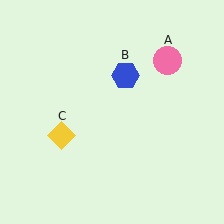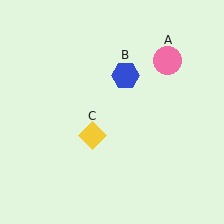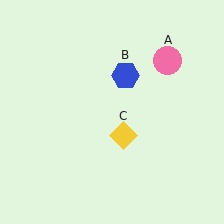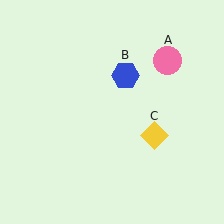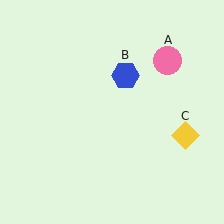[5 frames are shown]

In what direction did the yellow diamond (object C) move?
The yellow diamond (object C) moved right.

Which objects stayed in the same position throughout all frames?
Pink circle (object A) and blue hexagon (object B) remained stationary.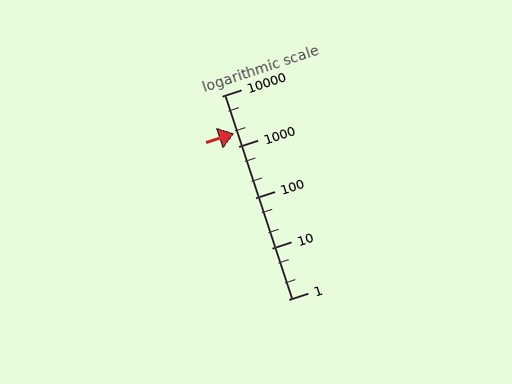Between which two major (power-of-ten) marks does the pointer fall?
The pointer is between 1000 and 10000.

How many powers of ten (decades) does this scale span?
The scale spans 4 decades, from 1 to 10000.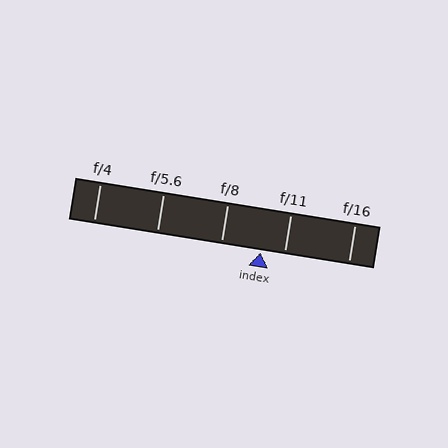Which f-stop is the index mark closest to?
The index mark is closest to f/11.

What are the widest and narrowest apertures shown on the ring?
The widest aperture shown is f/4 and the narrowest is f/16.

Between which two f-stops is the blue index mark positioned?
The index mark is between f/8 and f/11.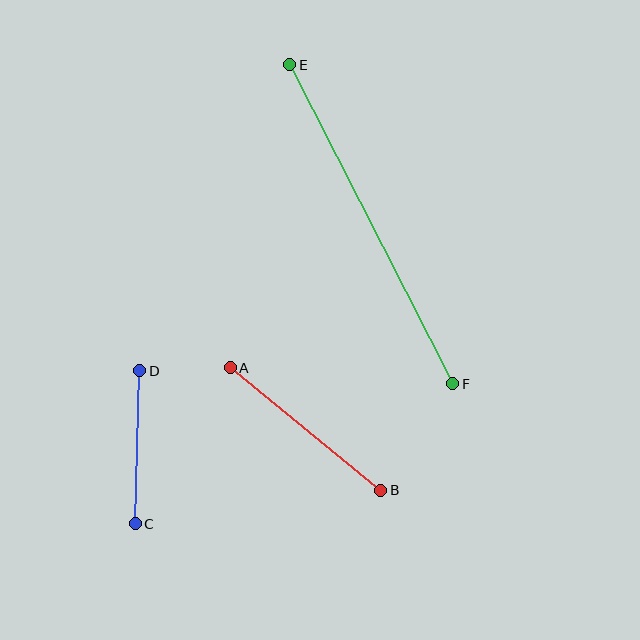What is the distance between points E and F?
The distance is approximately 358 pixels.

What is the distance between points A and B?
The distance is approximately 194 pixels.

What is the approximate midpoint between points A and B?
The midpoint is at approximately (306, 429) pixels.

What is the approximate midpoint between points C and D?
The midpoint is at approximately (138, 447) pixels.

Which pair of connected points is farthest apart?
Points E and F are farthest apart.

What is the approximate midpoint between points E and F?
The midpoint is at approximately (371, 224) pixels.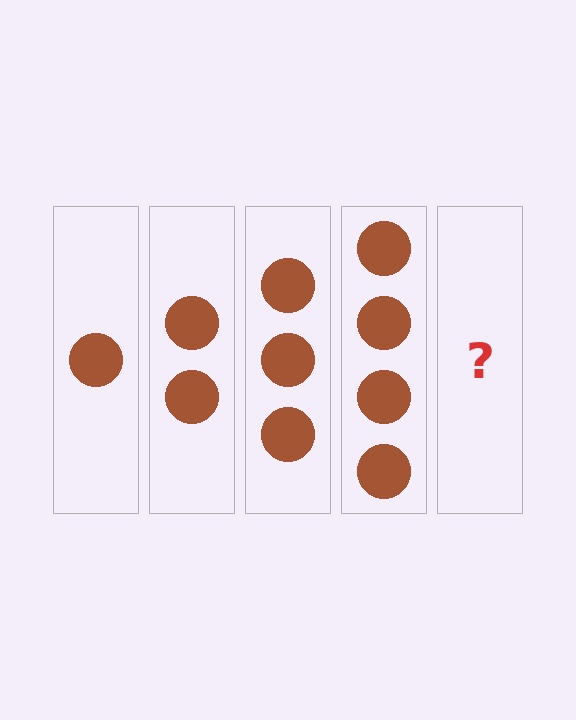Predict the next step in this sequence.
The next step is 5 circles.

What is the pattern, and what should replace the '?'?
The pattern is that each step adds one more circle. The '?' should be 5 circles.